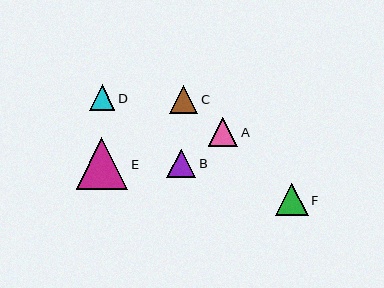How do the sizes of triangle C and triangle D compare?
Triangle C and triangle D are approximately the same size.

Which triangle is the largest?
Triangle E is the largest with a size of approximately 52 pixels.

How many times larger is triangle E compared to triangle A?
Triangle E is approximately 1.8 times the size of triangle A.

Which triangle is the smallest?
Triangle D is the smallest with a size of approximately 26 pixels.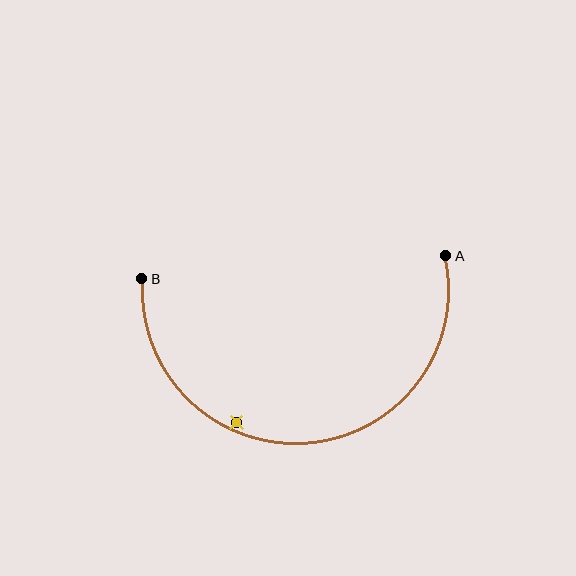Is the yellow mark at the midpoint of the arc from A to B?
No — the yellow mark does not lie on the arc at all. It sits slightly inside the curve.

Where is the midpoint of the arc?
The arc midpoint is the point on the curve farthest from the straight line joining A and B. It sits below that line.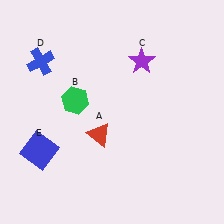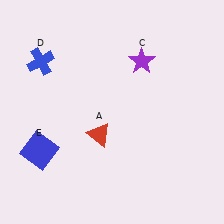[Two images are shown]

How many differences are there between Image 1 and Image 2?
There is 1 difference between the two images.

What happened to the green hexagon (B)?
The green hexagon (B) was removed in Image 2. It was in the top-left area of Image 1.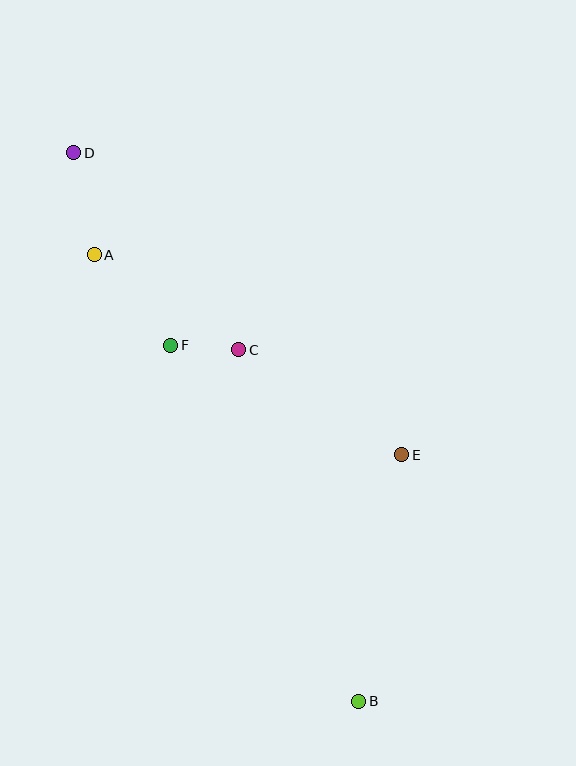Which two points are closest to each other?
Points C and F are closest to each other.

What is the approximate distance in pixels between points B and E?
The distance between B and E is approximately 250 pixels.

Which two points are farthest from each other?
Points B and D are farthest from each other.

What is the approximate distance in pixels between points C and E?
The distance between C and E is approximately 194 pixels.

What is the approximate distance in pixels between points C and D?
The distance between C and D is approximately 257 pixels.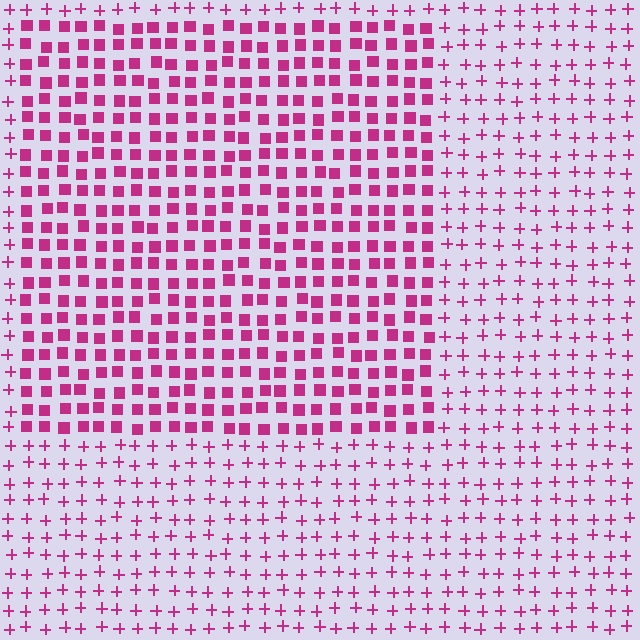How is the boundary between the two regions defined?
The boundary is defined by a change in element shape: squares inside vs. plus signs outside. All elements share the same color and spacing.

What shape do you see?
I see a rectangle.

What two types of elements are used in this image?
The image uses squares inside the rectangle region and plus signs outside it.